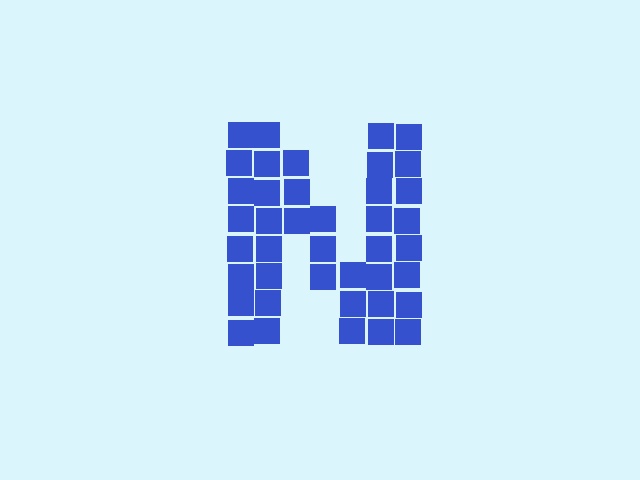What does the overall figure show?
The overall figure shows the letter N.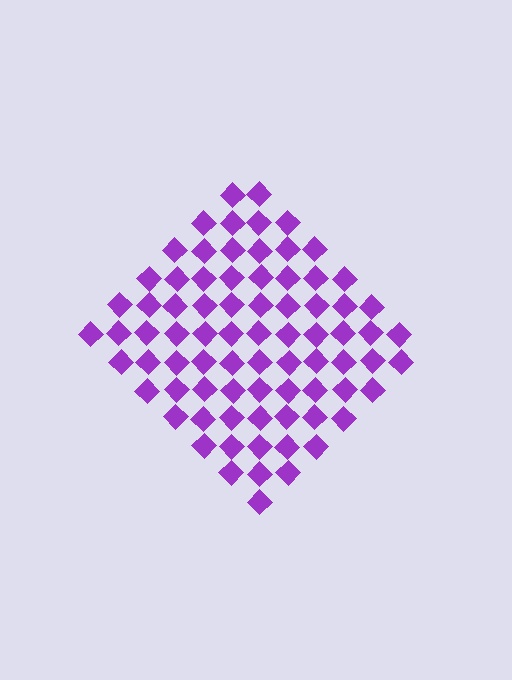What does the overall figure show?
The overall figure shows a diamond.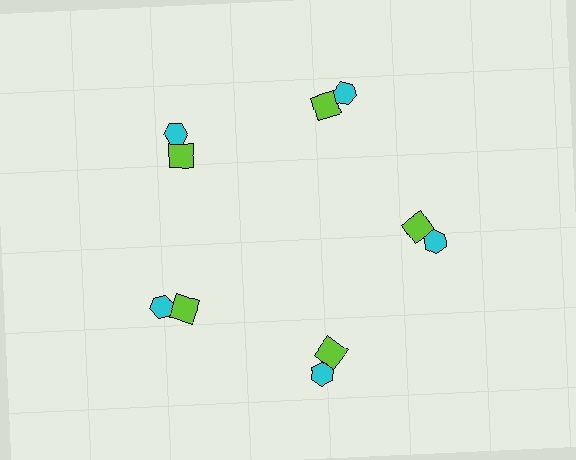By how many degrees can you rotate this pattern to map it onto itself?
The pattern maps onto itself every 72 degrees of rotation.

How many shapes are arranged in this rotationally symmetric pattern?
There are 10 shapes, arranged in 5 groups of 2.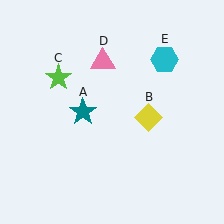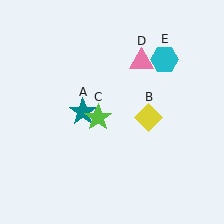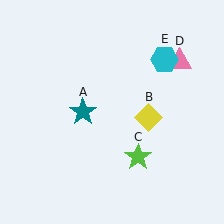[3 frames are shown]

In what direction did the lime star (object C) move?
The lime star (object C) moved down and to the right.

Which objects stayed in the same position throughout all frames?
Teal star (object A) and yellow diamond (object B) and cyan hexagon (object E) remained stationary.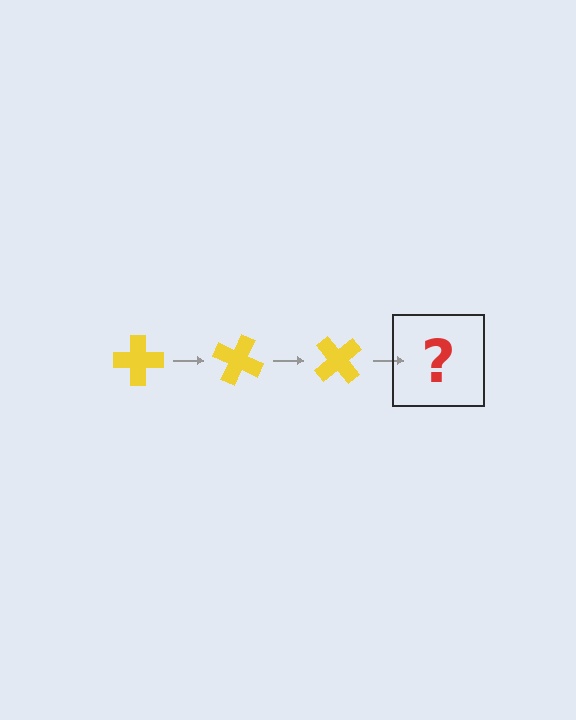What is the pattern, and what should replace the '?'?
The pattern is that the cross rotates 25 degrees each step. The '?' should be a yellow cross rotated 75 degrees.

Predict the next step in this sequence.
The next step is a yellow cross rotated 75 degrees.